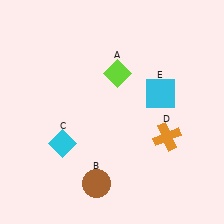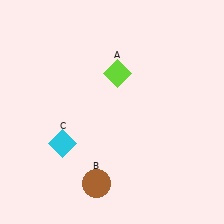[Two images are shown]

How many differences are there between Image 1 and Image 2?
There are 2 differences between the two images.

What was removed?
The cyan square (E), the orange cross (D) were removed in Image 2.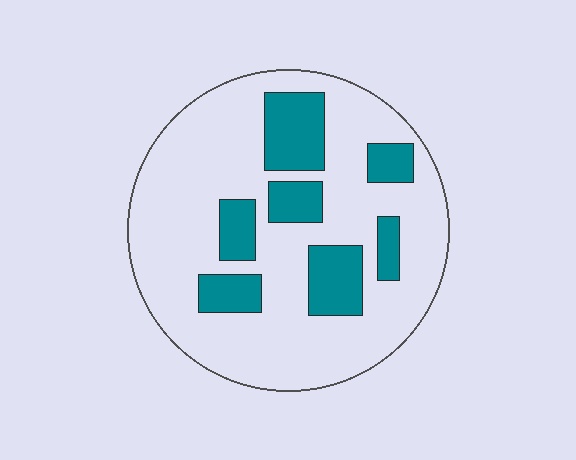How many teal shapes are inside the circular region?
7.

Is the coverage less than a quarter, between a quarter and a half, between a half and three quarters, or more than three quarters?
Less than a quarter.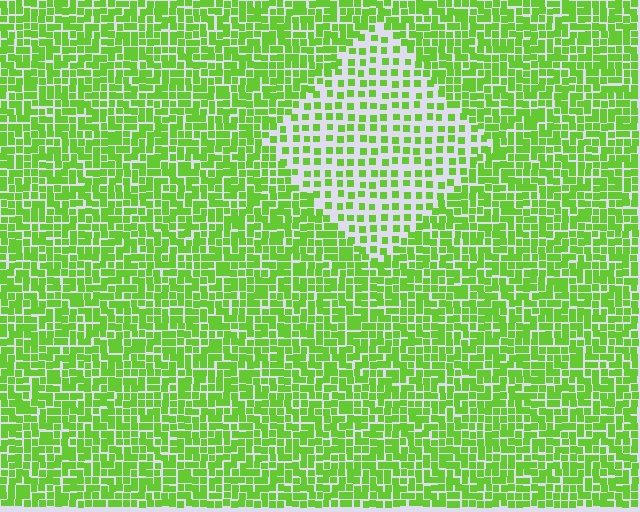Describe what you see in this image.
The image contains small lime elements arranged at two different densities. A diamond-shaped region is visible where the elements are less densely packed than the surrounding area.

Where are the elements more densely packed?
The elements are more densely packed outside the diamond boundary.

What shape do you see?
I see a diamond.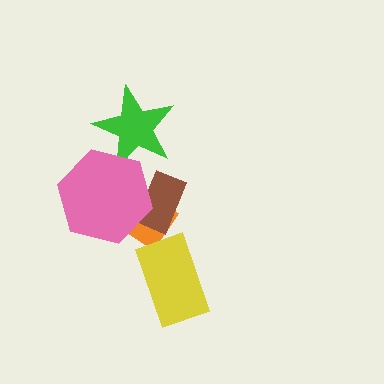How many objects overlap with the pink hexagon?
3 objects overlap with the pink hexagon.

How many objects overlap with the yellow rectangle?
1 object overlaps with the yellow rectangle.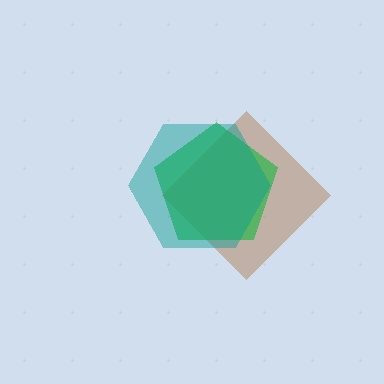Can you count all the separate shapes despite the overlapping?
Yes, there are 3 separate shapes.